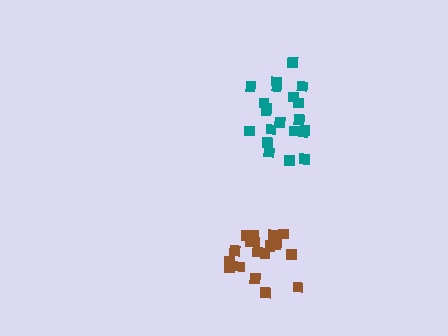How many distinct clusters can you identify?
There are 2 distinct clusters.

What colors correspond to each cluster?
The clusters are colored: teal, brown.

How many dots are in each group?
Group 1: 21 dots, Group 2: 18 dots (39 total).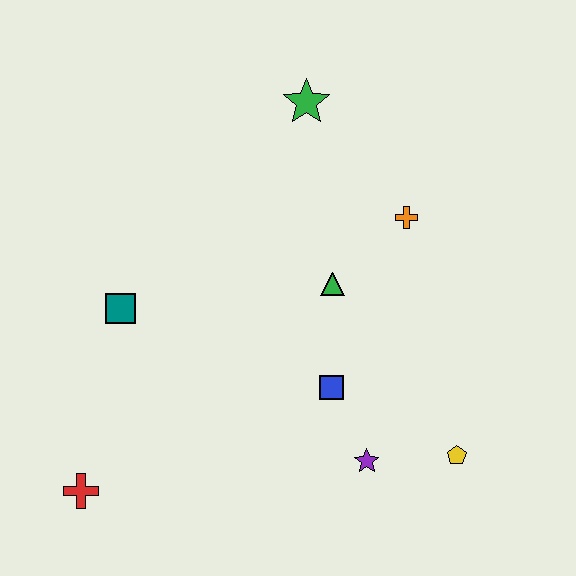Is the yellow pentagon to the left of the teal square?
No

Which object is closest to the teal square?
The red cross is closest to the teal square.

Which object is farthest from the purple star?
The green star is farthest from the purple star.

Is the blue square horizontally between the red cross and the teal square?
No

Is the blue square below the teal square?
Yes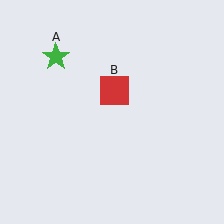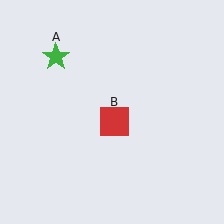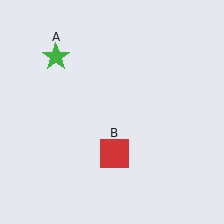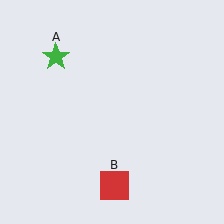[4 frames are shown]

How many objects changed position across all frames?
1 object changed position: red square (object B).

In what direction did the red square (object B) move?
The red square (object B) moved down.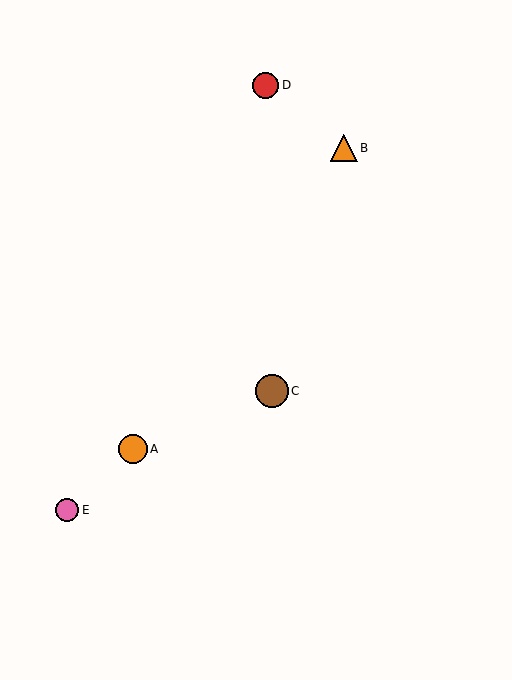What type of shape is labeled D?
Shape D is a red circle.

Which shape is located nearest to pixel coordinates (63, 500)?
The pink circle (labeled E) at (67, 510) is nearest to that location.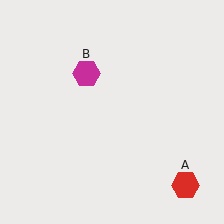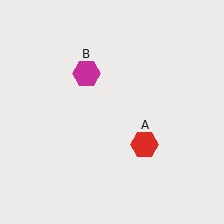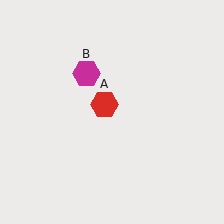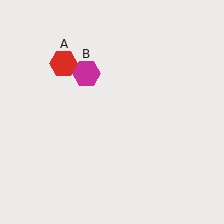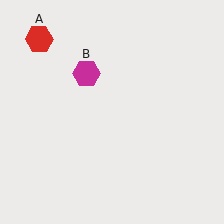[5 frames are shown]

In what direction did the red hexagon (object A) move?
The red hexagon (object A) moved up and to the left.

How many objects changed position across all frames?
1 object changed position: red hexagon (object A).